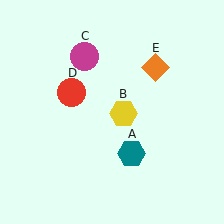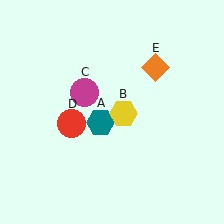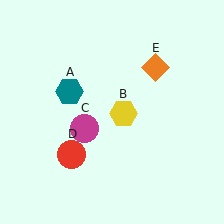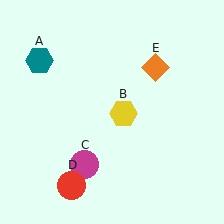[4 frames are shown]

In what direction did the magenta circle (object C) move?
The magenta circle (object C) moved down.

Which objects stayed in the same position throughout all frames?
Yellow hexagon (object B) and orange diamond (object E) remained stationary.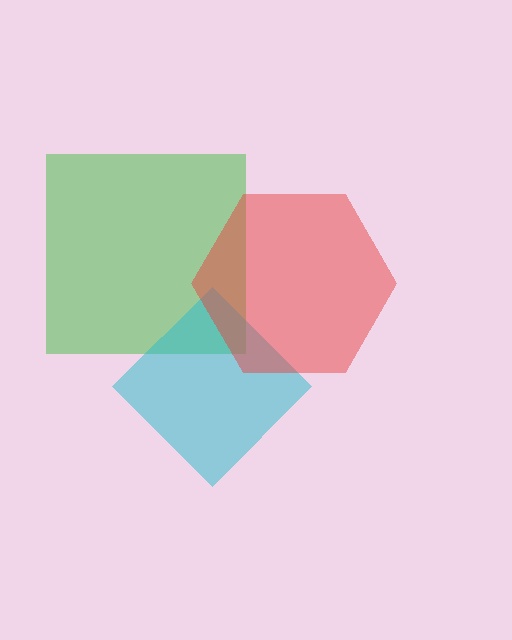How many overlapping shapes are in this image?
There are 3 overlapping shapes in the image.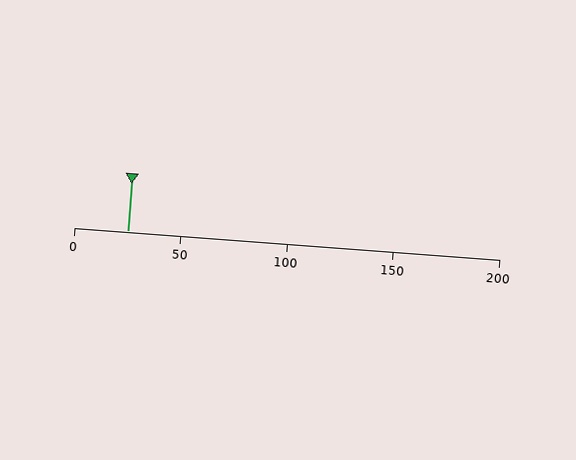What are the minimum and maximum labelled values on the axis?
The axis runs from 0 to 200.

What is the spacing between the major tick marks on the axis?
The major ticks are spaced 50 apart.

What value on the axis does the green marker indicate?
The marker indicates approximately 25.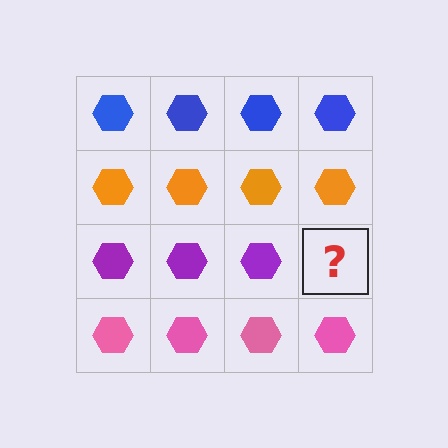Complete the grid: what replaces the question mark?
The question mark should be replaced with a purple hexagon.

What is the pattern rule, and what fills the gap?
The rule is that each row has a consistent color. The gap should be filled with a purple hexagon.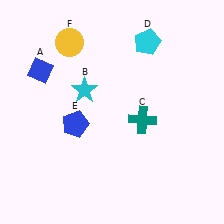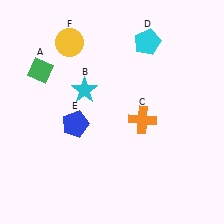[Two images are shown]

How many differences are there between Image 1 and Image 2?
There are 2 differences between the two images.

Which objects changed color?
A changed from blue to green. C changed from teal to orange.